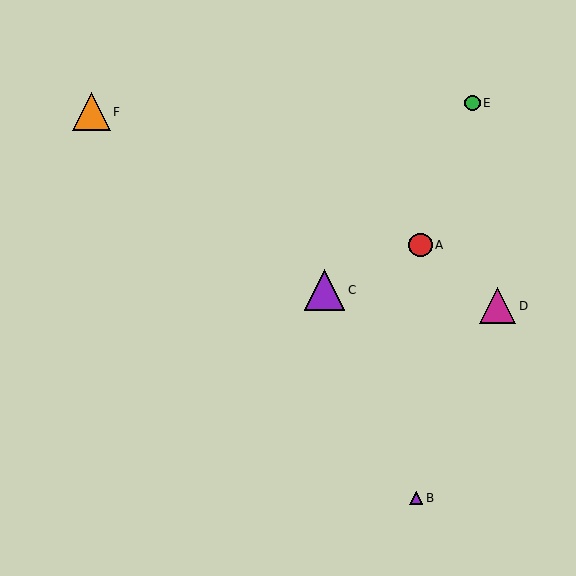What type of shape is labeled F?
Shape F is an orange triangle.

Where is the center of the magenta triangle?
The center of the magenta triangle is at (498, 306).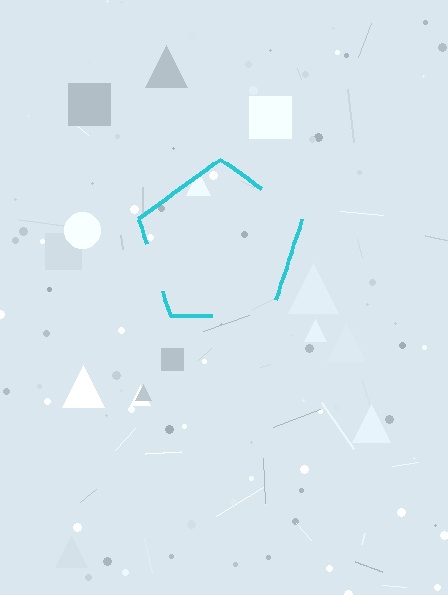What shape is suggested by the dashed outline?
The dashed outline suggests a pentagon.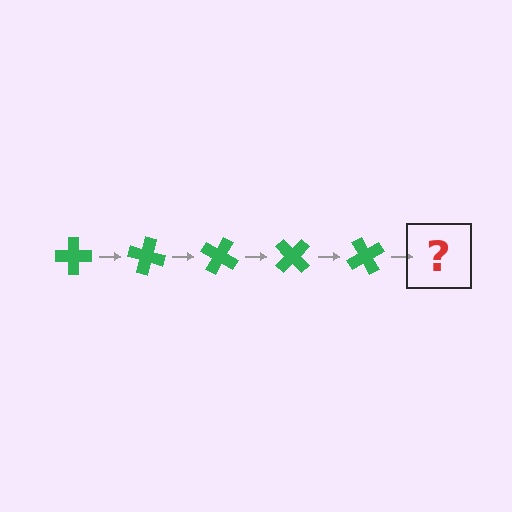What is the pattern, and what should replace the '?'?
The pattern is that the cross rotates 15 degrees each step. The '?' should be a green cross rotated 75 degrees.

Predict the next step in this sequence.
The next step is a green cross rotated 75 degrees.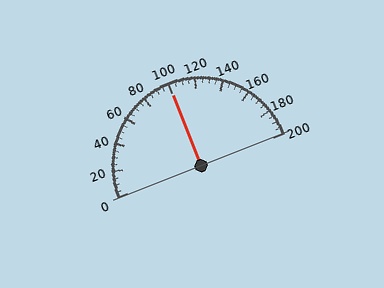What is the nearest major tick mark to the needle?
The nearest major tick mark is 100.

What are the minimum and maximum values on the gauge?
The gauge ranges from 0 to 200.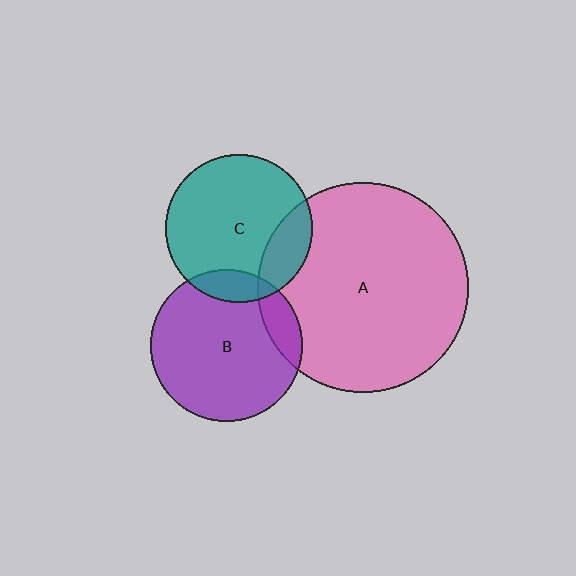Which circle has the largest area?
Circle A (pink).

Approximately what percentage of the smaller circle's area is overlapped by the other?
Approximately 10%.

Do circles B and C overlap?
Yes.